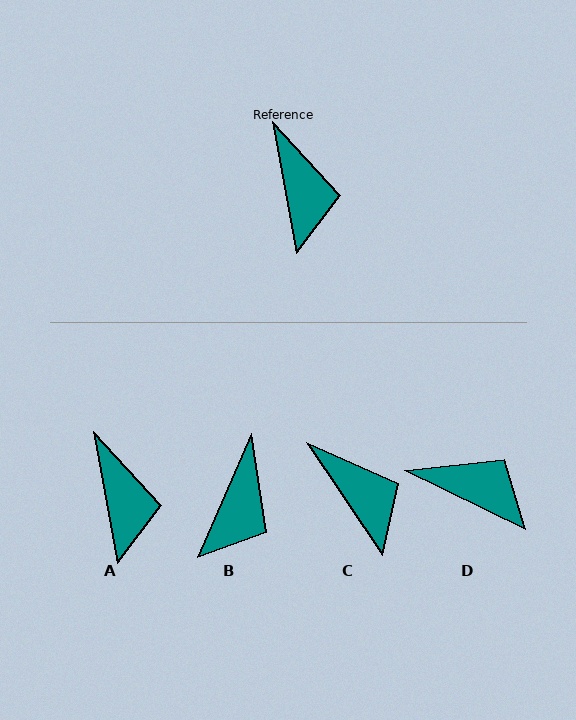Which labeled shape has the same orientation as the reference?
A.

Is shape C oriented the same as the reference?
No, it is off by about 23 degrees.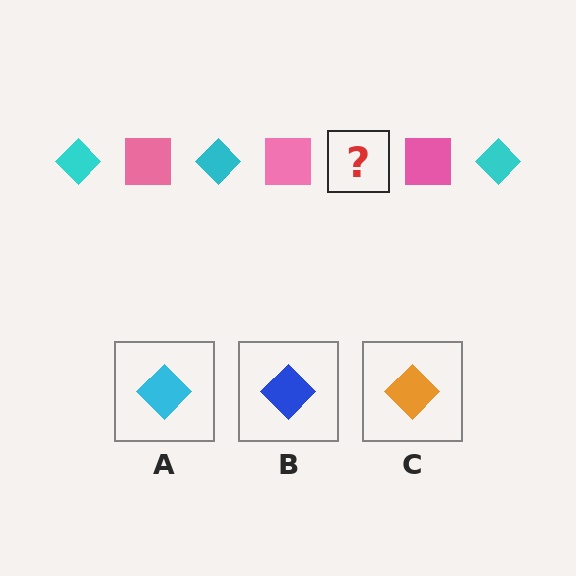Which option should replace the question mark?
Option A.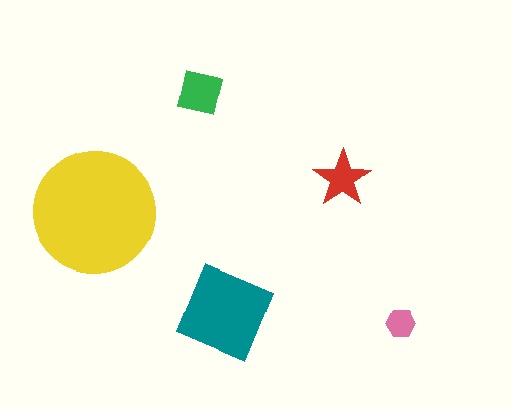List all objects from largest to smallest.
The yellow circle, the teal diamond, the green square, the red star, the pink hexagon.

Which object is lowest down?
The pink hexagon is bottommost.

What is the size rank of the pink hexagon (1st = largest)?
5th.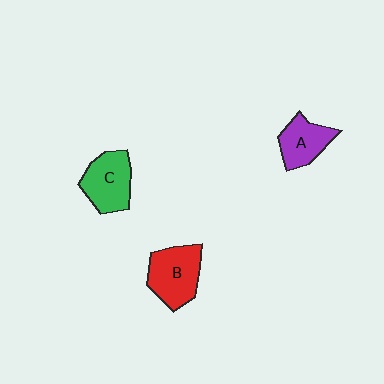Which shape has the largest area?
Shape B (red).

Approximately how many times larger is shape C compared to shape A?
Approximately 1.2 times.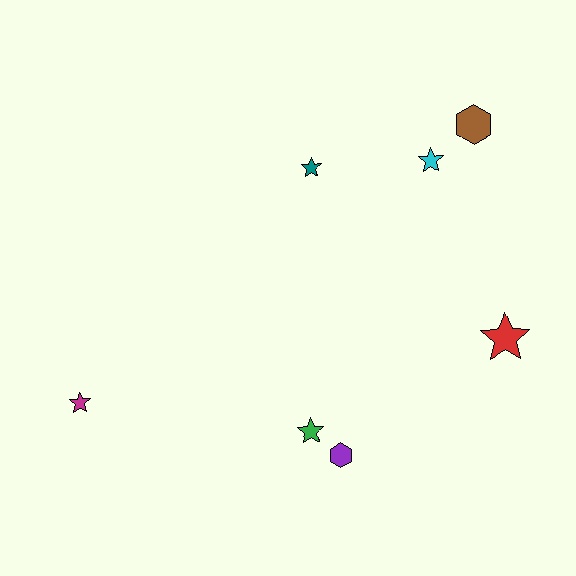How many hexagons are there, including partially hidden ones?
There are 2 hexagons.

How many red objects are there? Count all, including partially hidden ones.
There is 1 red object.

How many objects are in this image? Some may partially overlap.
There are 7 objects.